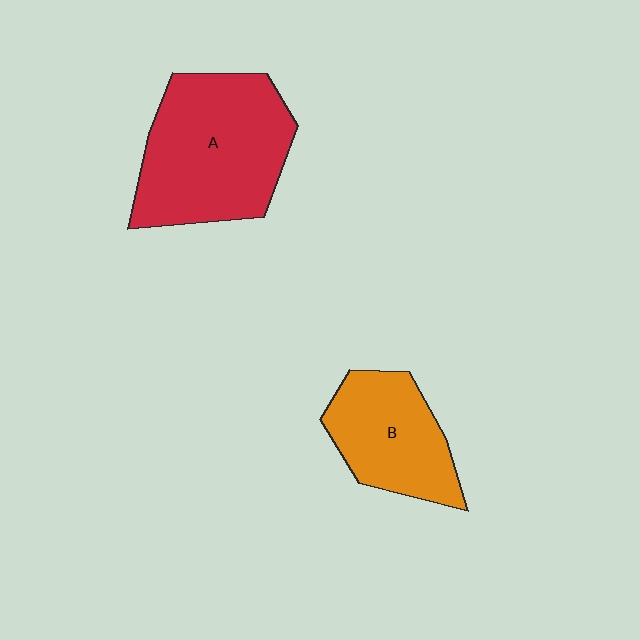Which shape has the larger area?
Shape A (red).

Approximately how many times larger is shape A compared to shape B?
Approximately 1.6 times.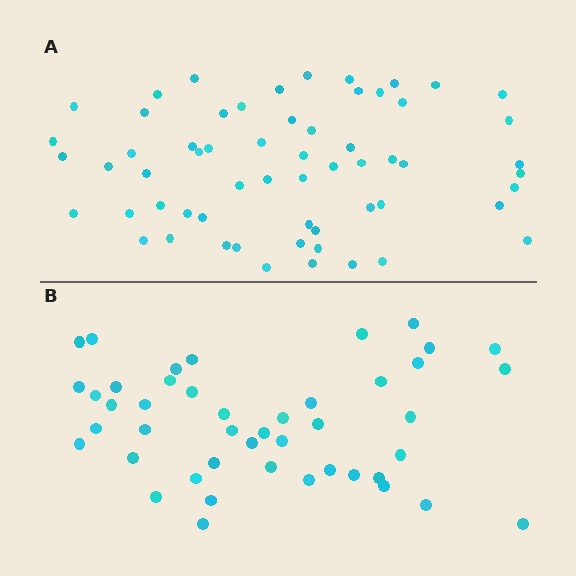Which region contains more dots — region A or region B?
Region A (the top region) has more dots.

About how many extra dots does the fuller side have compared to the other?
Region A has approximately 15 more dots than region B.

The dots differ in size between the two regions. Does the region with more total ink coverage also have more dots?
No. Region B has more total ink coverage because its dots are larger, but region A actually contains more individual dots. Total area can be misleading — the number of items is what matters here.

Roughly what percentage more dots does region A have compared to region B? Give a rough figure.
About 35% more.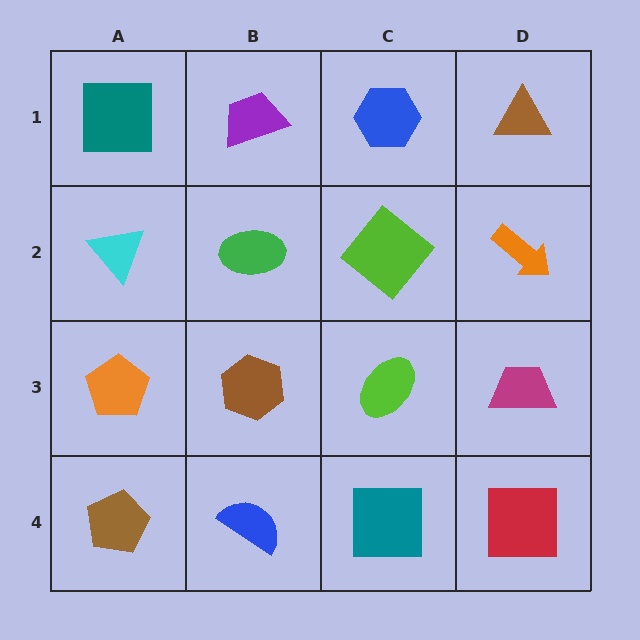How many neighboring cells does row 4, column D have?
2.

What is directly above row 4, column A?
An orange pentagon.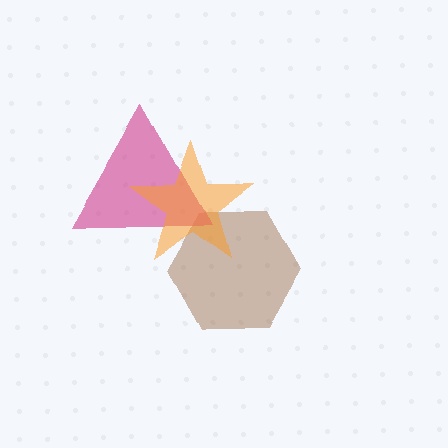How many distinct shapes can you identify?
There are 3 distinct shapes: a brown hexagon, a magenta triangle, an orange star.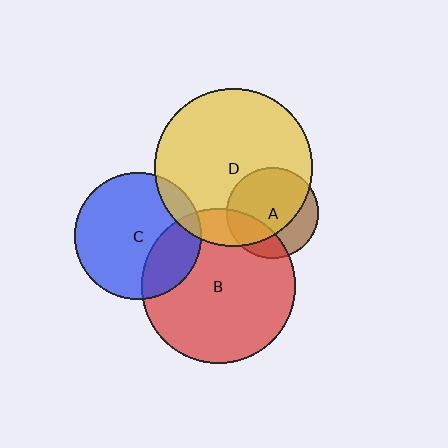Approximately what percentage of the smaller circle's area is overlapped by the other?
Approximately 15%.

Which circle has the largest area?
Circle D (yellow).